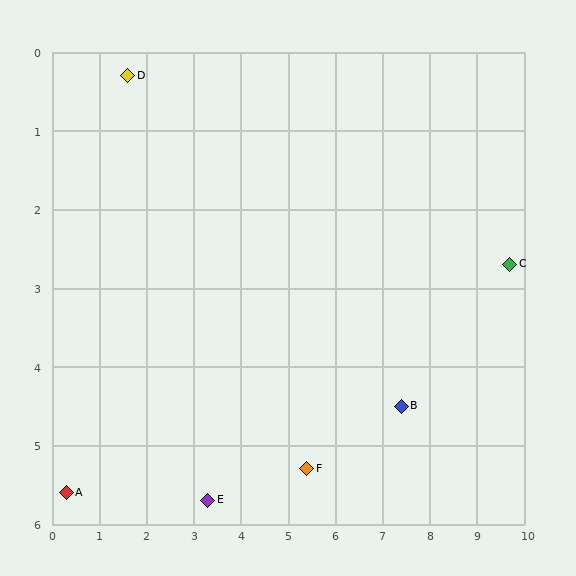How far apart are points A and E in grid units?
Points A and E are about 3.0 grid units apart.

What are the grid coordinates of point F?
Point F is at approximately (5.4, 5.3).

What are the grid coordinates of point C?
Point C is at approximately (9.7, 2.7).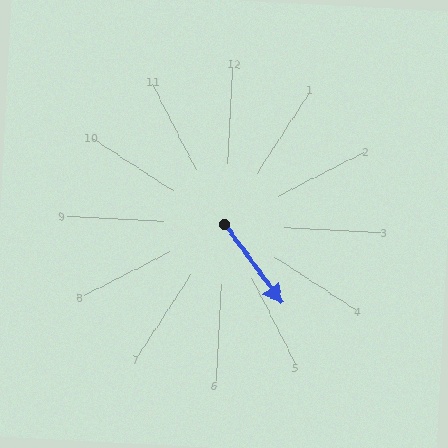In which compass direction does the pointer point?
Southeast.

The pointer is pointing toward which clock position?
Roughly 5 o'clock.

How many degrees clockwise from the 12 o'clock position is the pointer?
Approximately 141 degrees.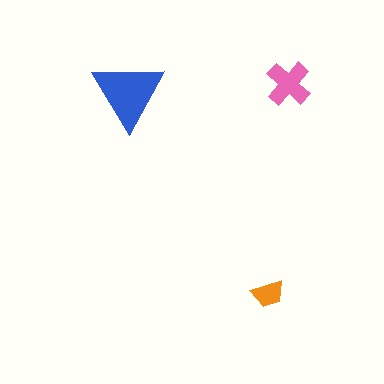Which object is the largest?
The blue triangle.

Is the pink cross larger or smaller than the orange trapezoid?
Larger.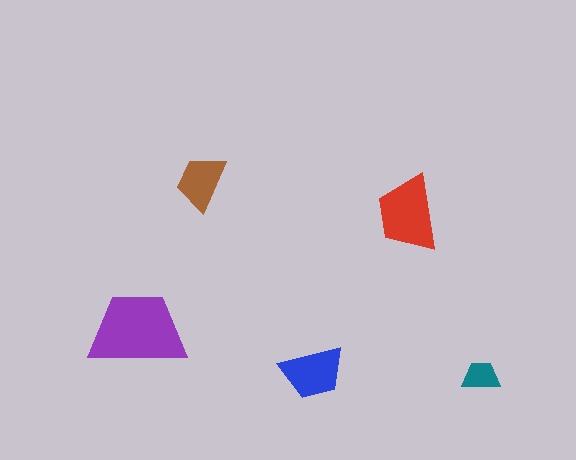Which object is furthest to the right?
The teal trapezoid is rightmost.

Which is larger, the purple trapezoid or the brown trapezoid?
The purple one.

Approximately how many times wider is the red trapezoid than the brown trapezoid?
About 1.5 times wider.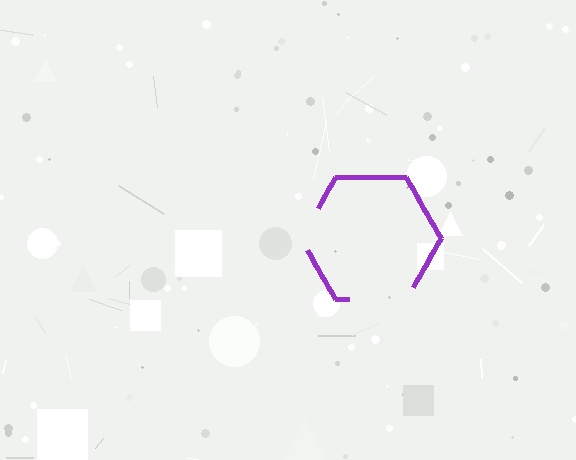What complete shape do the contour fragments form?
The contour fragments form a hexagon.